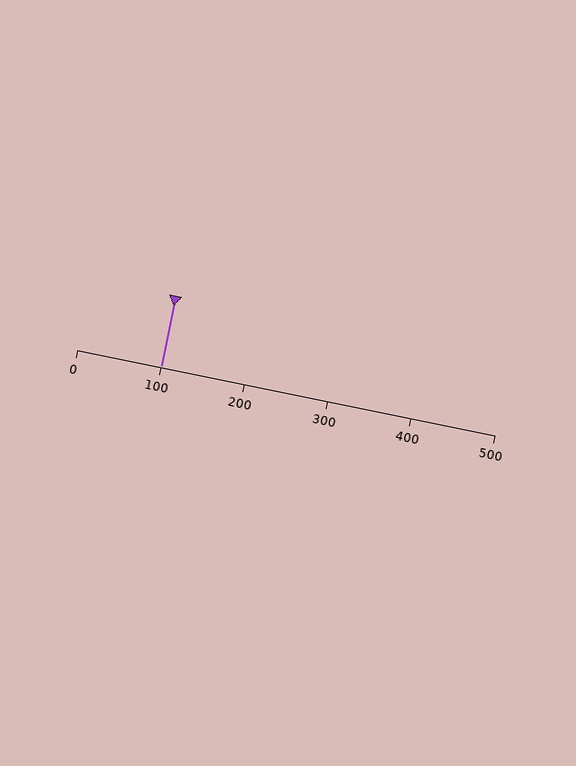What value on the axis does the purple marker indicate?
The marker indicates approximately 100.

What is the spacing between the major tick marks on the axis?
The major ticks are spaced 100 apart.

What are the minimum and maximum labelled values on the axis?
The axis runs from 0 to 500.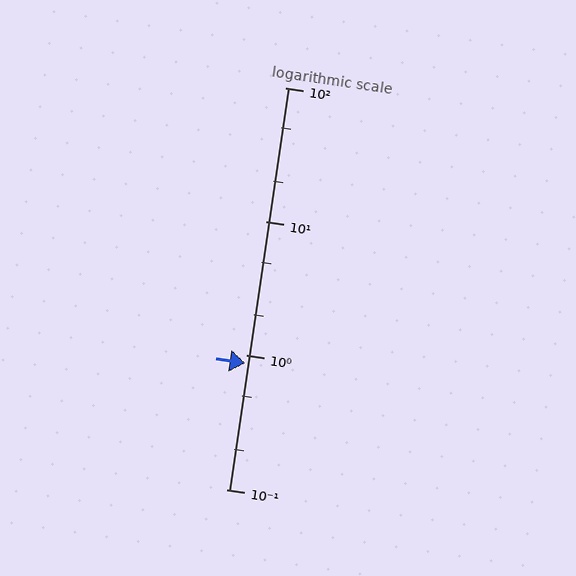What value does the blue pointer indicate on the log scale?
The pointer indicates approximately 0.88.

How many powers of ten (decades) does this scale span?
The scale spans 3 decades, from 0.1 to 100.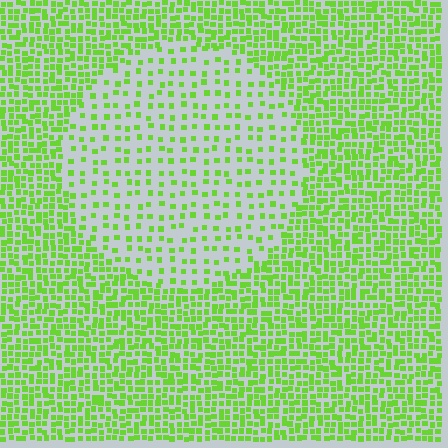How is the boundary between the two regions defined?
The boundary is defined by a change in element density (approximately 2.5x ratio). All elements are the same color, size, and shape.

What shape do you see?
I see a circle.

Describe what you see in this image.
The image contains small lime elements arranged at two different densities. A circle-shaped region is visible where the elements are less densely packed than the surrounding area.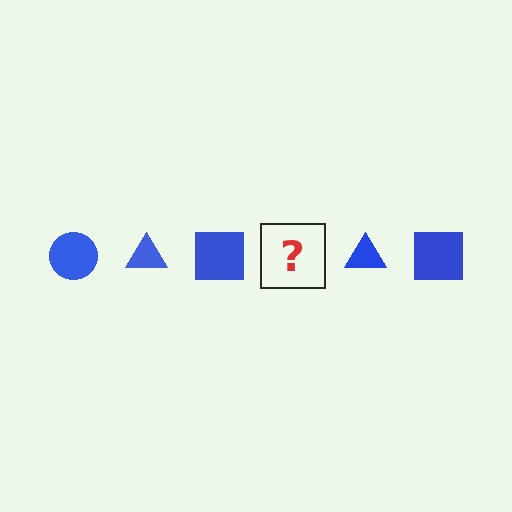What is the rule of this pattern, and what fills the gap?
The rule is that the pattern cycles through circle, triangle, square shapes in blue. The gap should be filled with a blue circle.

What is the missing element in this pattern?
The missing element is a blue circle.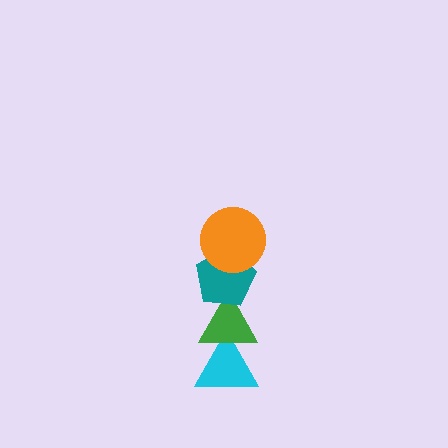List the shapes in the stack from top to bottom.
From top to bottom: the orange circle, the teal pentagon, the green triangle, the cyan triangle.